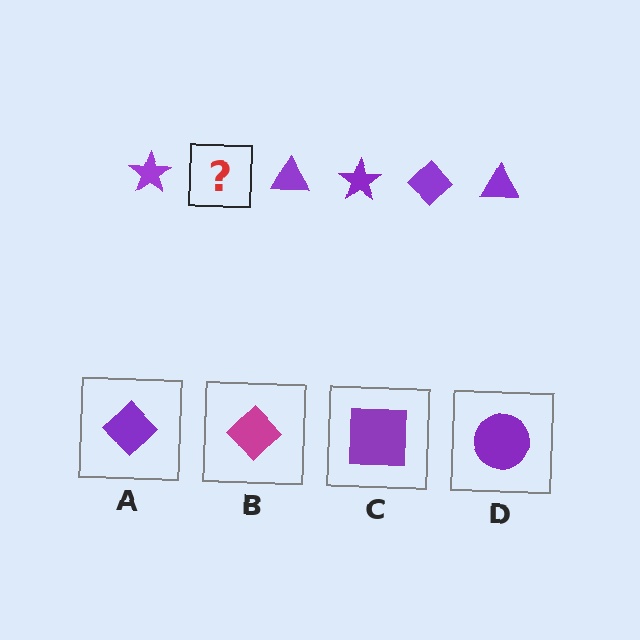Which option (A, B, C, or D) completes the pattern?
A.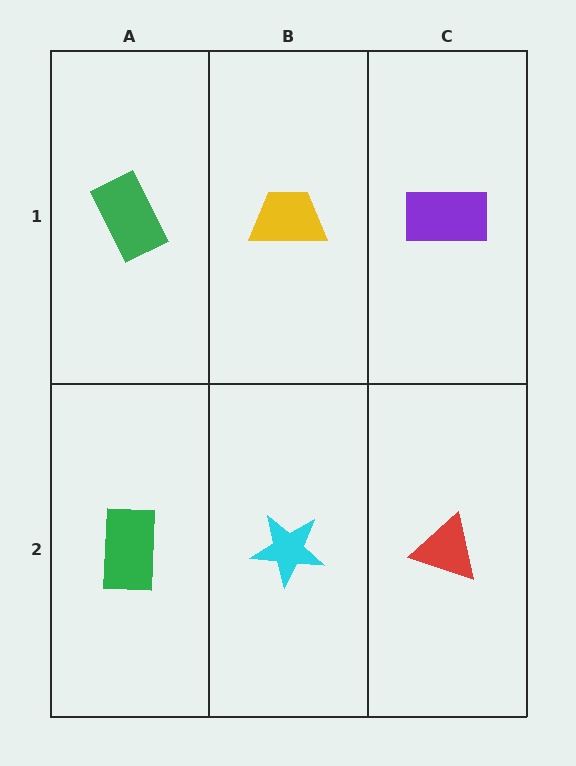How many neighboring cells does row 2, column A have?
2.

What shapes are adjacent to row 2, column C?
A purple rectangle (row 1, column C), a cyan star (row 2, column B).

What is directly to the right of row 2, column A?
A cyan star.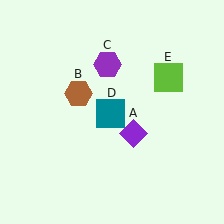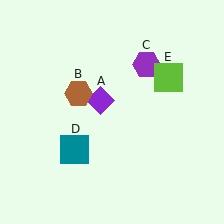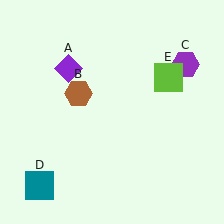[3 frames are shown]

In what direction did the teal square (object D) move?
The teal square (object D) moved down and to the left.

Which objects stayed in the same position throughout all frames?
Brown hexagon (object B) and lime square (object E) remained stationary.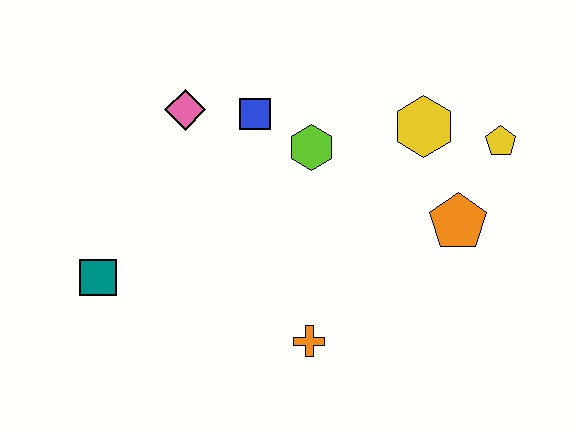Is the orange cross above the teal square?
No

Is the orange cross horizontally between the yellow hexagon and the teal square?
Yes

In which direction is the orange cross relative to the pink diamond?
The orange cross is below the pink diamond.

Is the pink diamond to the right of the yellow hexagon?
No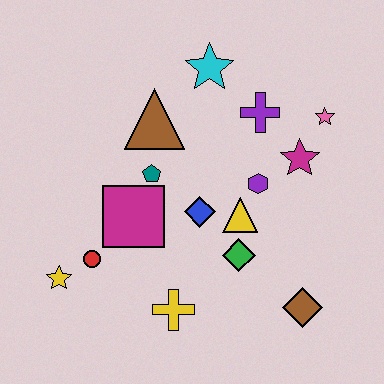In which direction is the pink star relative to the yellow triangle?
The pink star is above the yellow triangle.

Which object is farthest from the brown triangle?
The brown diamond is farthest from the brown triangle.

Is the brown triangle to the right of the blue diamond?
No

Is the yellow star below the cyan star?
Yes